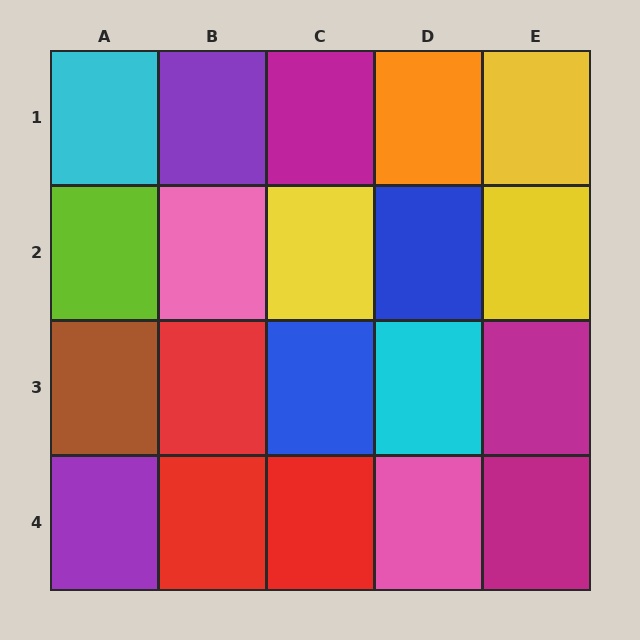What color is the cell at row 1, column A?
Cyan.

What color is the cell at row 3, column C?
Blue.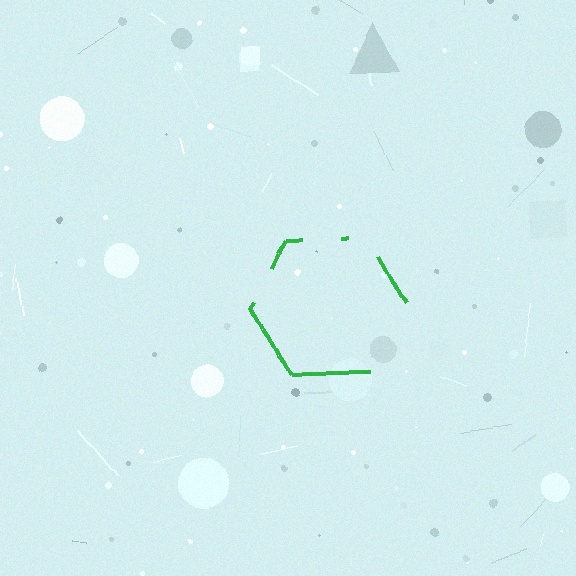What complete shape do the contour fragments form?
The contour fragments form a hexagon.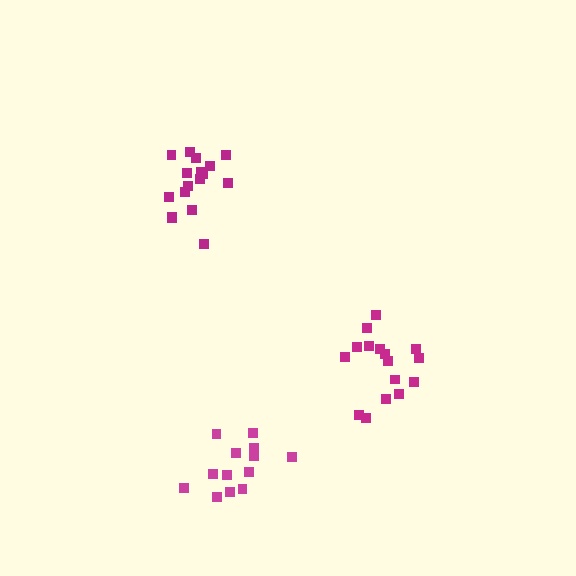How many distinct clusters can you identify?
There are 3 distinct clusters.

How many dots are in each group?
Group 1: 13 dots, Group 2: 16 dots, Group 3: 18 dots (47 total).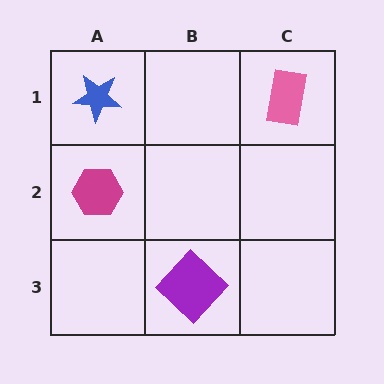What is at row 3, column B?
A purple diamond.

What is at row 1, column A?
A blue star.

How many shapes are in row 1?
2 shapes.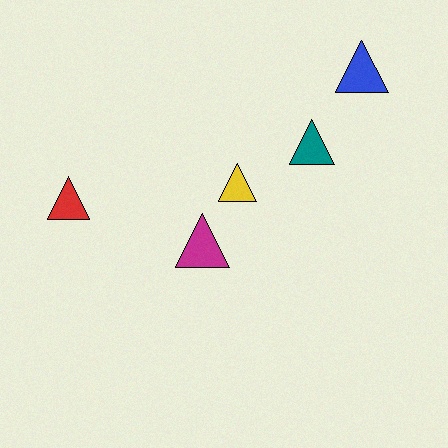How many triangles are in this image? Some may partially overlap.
There are 5 triangles.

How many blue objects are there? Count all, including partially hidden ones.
There is 1 blue object.